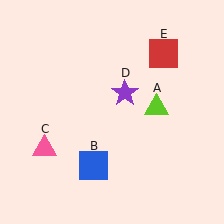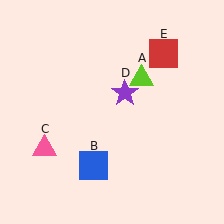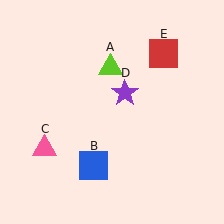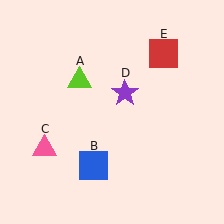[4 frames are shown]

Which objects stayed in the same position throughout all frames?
Blue square (object B) and pink triangle (object C) and purple star (object D) and red square (object E) remained stationary.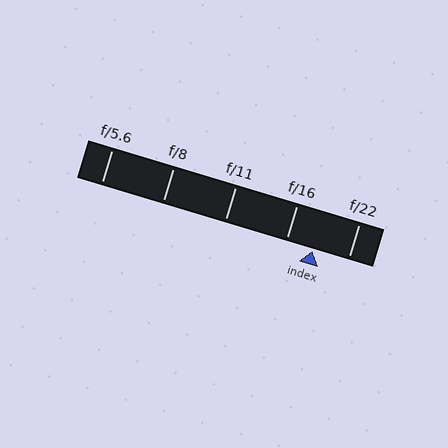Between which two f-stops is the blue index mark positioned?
The index mark is between f/16 and f/22.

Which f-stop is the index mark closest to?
The index mark is closest to f/16.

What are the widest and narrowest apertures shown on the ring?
The widest aperture shown is f/5.6 and the narrowest is f/22.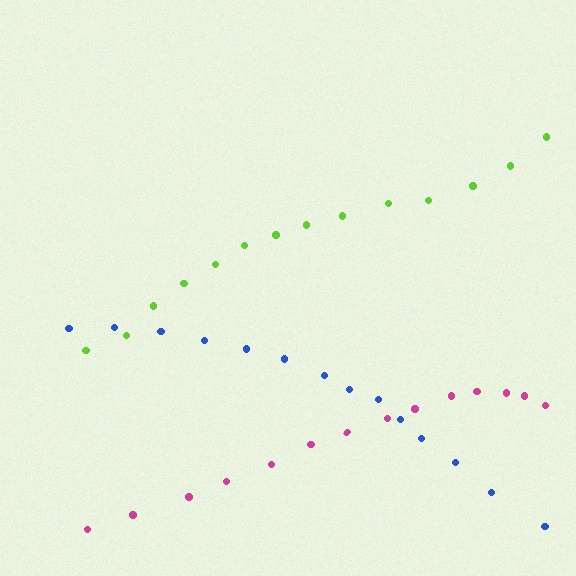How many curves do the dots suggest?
There are 3 distinct paths.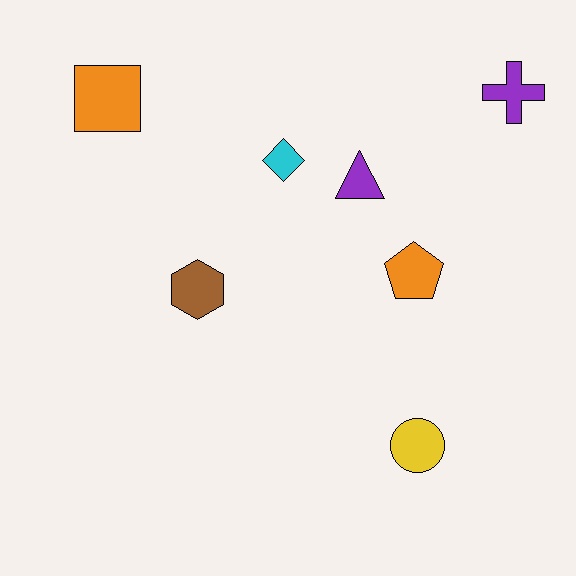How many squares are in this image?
There is 1 square.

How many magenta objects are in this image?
There are no magenta objects.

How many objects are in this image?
There are 7 objects.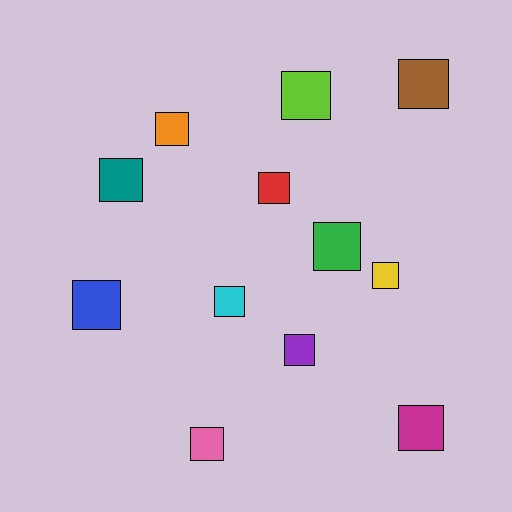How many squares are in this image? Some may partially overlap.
There are 12 squares.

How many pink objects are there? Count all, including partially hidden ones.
There is 1 pink object.